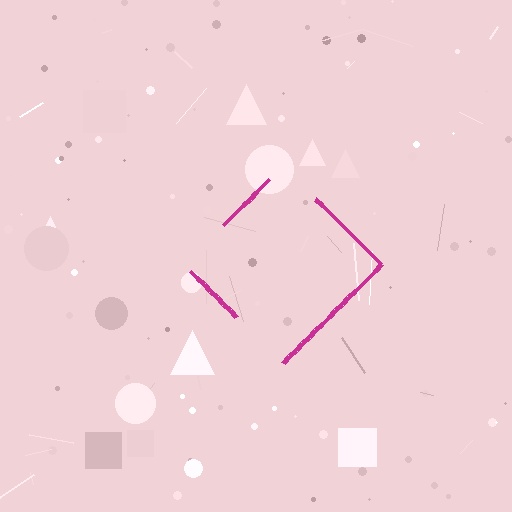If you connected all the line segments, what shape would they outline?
They would outline a diamond.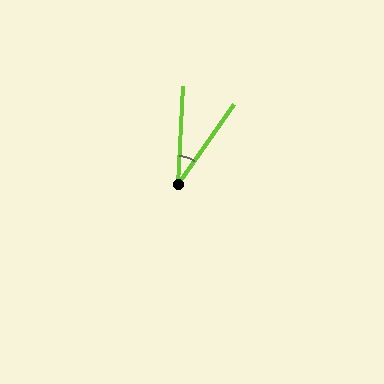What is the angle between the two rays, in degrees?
Approximately 32 degrees.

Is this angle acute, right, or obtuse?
It is acute.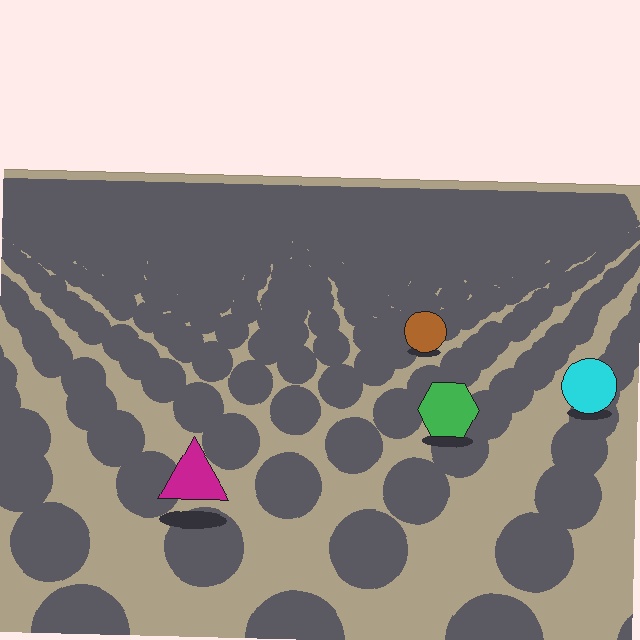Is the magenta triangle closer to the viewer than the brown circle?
Yes. The magenta triangle is closer — you can tell from the texture gradient: the ground texture is coarser near it.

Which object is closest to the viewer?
The magenta triangle is closest. The texture marks near it are larger and more spread out.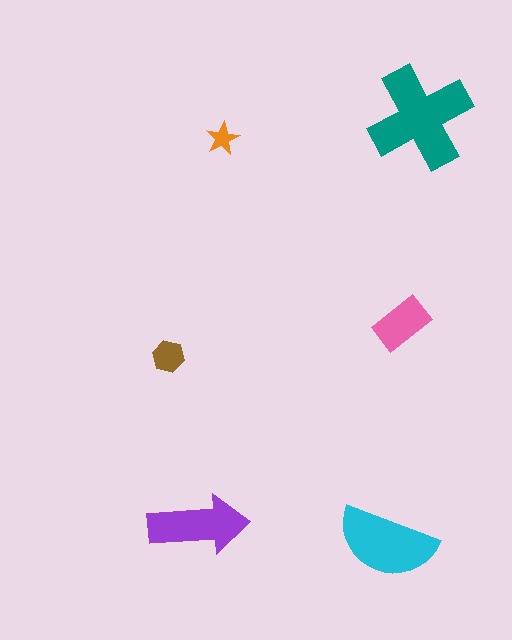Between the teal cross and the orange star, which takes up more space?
The teal cross.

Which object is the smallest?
The orange star.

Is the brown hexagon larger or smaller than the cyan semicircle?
Smaller.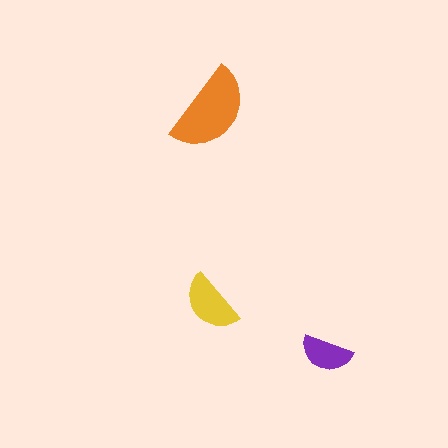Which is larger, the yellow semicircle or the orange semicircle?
The orange one.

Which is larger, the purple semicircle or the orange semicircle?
The orange one.